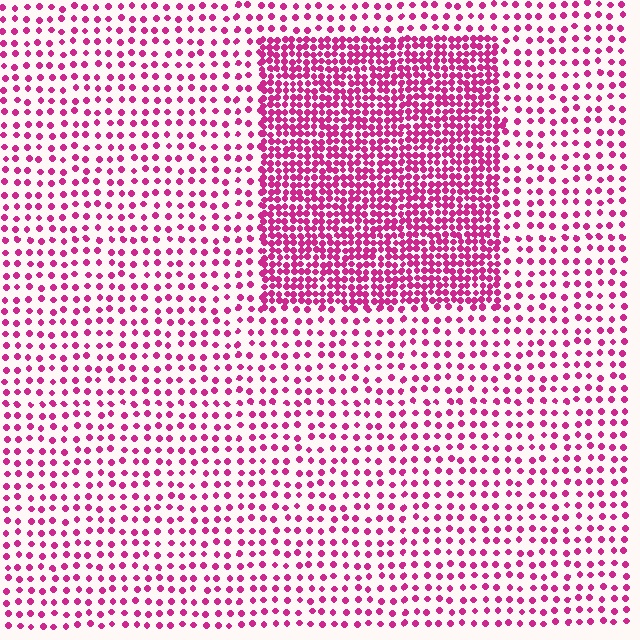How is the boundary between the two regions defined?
The boundary is defined by a change in element density (approximately 2.6x ratio). All elements are the same color, size, and shape.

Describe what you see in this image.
The image contains small magenta elements arranged at two different densities. A rectangle-shaped region is visible where the elements are more densely packed than the surrounding area.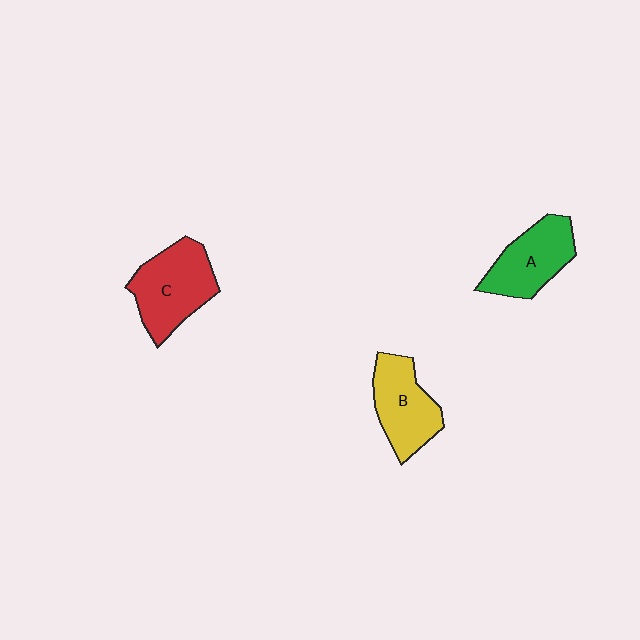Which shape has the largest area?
Shape C (red).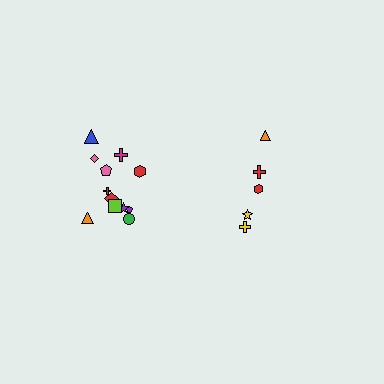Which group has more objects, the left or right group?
The left group.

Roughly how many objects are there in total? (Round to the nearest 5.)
Roughly 15 objects in total.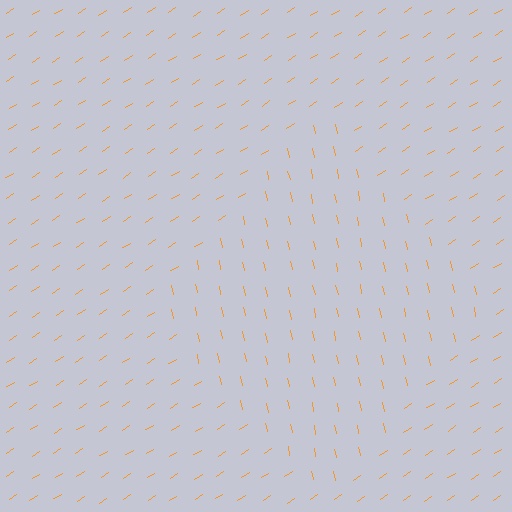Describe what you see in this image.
The image is filled with small orange line segments. A diamond region in the image has lines oriented differently from the surrounding lines, creating a visible texture boundary.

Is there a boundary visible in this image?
Yes, there is a texture boundary formed by a change in line orientation.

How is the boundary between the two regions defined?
The boundary is defined purely by a change in line orientation (approximately 68 degrees difference). All lines are the same color and thickness.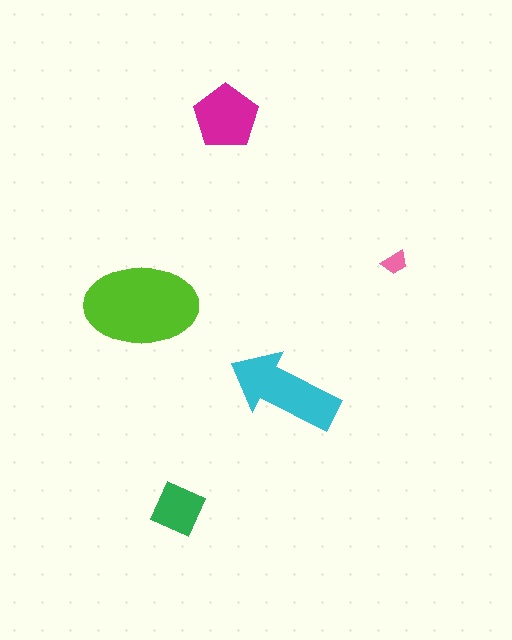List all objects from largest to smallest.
The lime ellipse, the cyan arrow, the magenta pentagon, the green square, the pink trapezoid.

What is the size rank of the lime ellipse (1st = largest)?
1st.